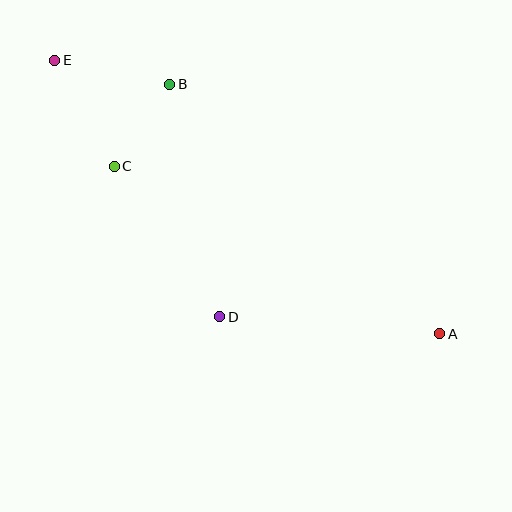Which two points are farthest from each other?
Points A and E are farthest from each other.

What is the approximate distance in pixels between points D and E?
The distance between D and E is approximately 305 pixels.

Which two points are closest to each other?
Points B and C are closest to each other.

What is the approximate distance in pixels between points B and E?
The distance between B and E is approximately 117 pixels.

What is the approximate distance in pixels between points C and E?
The distance between C and E is approximately 121 pixels.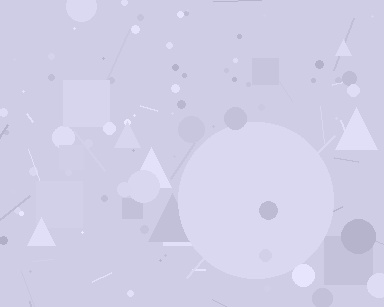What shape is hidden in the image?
A circle is hidden in the image.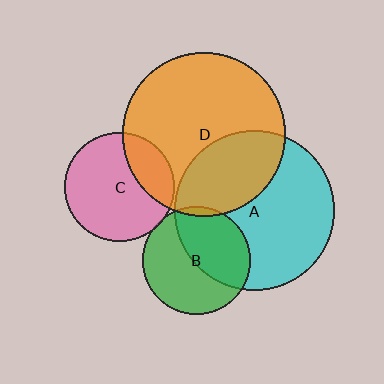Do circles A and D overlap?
Yes.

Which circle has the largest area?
Circle D (orange).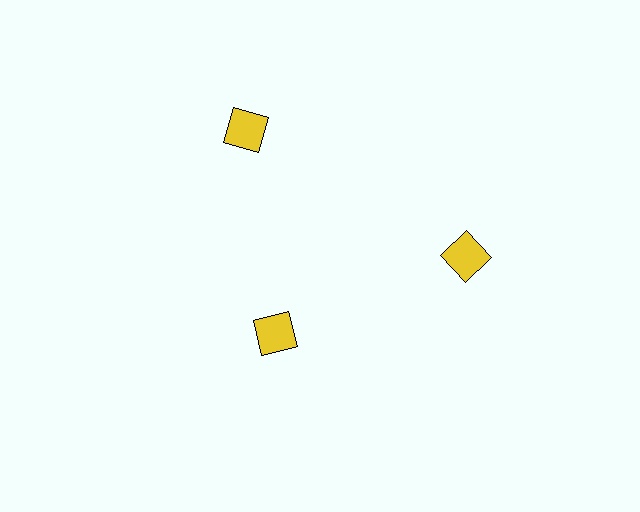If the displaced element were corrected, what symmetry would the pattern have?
It would have 3-fold rotational symmetry — the pattern would map onto itself every 120 degrees.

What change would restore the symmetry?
The symmetry would be restored by moving it outward, back onto the ring so that all 3 squares sit at equal angles and equal distance from the center.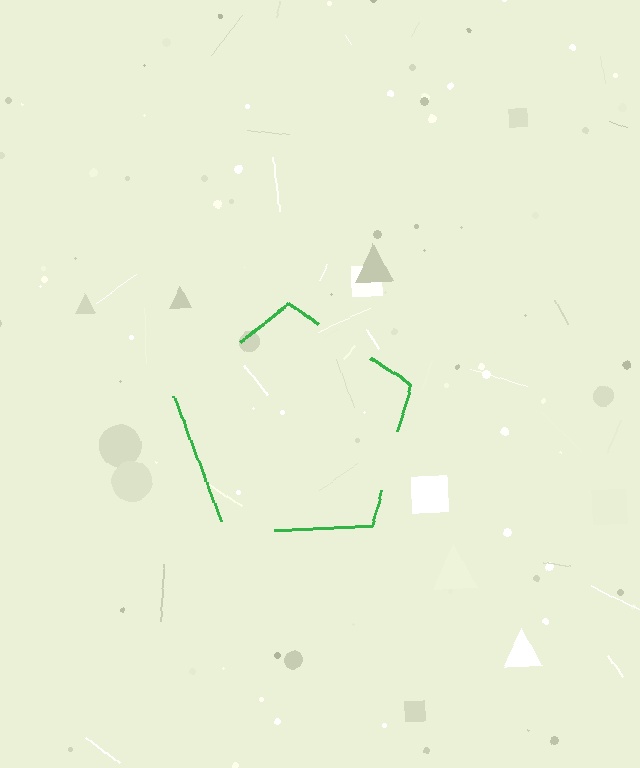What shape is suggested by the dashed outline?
The dashed outline suggests a pentagon.